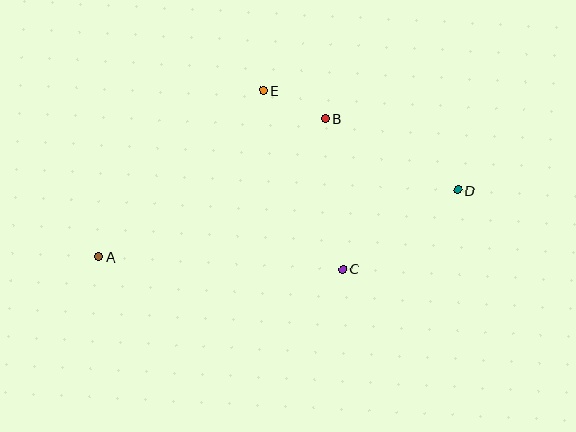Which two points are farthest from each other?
Points A and D are farthest from each other.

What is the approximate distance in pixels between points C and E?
The distance between C and E is approximately 196 pixels.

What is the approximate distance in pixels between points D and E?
The distance between D and E is approximately 218 pixels.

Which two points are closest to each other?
Points B and E are closest to each other.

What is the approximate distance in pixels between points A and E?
The distance between A and E is approximately 234 pixels.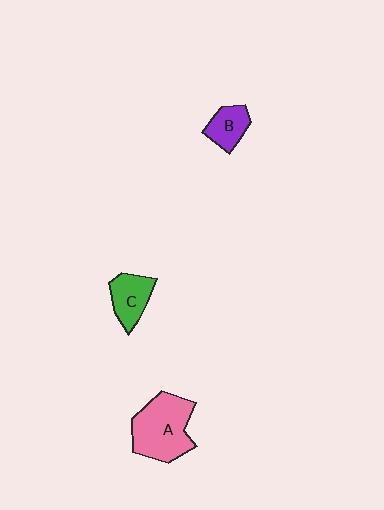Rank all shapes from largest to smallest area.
From largest to smallest: A (pink), C (green), B (purple).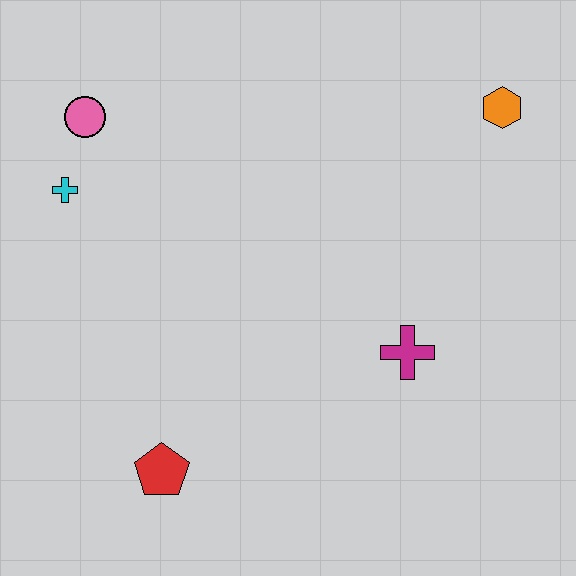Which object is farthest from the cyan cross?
The orange hexagon is farthest from the cyan cross.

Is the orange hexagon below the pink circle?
No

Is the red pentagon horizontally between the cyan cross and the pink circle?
No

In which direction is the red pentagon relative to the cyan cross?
The red pentagon is below the cyan cross.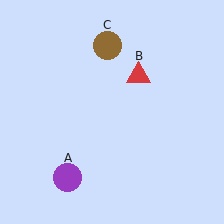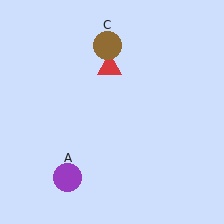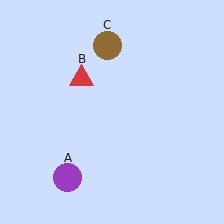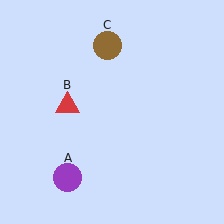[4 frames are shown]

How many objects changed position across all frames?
1 object changed position: red triangle (object B).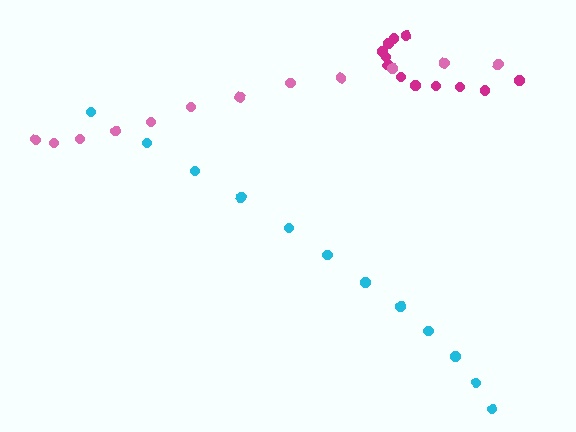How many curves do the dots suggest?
There are 3 distinct paths.